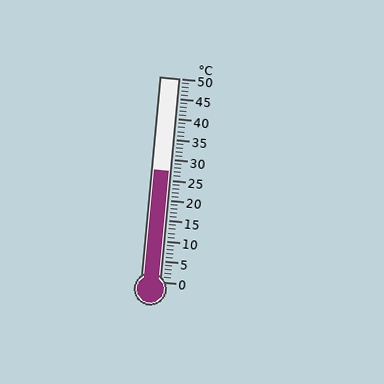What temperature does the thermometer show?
The thermometer shows approximately 27°C.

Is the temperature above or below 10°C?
The temperature is above 10°C.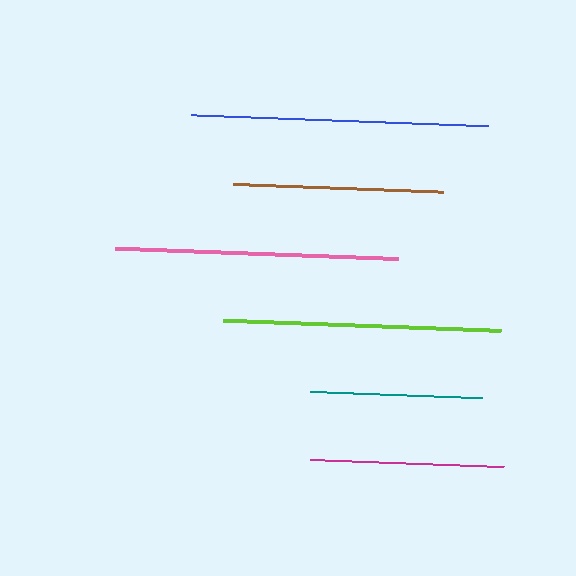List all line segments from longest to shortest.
From longest to shortest: blue, pink, lime, brown, magenta, teal.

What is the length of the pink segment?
The pink segment is approximately 282 pixels long.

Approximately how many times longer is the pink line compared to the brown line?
The pink line is approximately 1.3 times the length of the brown line.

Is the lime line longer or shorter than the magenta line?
The lime line is longer than the magenta line.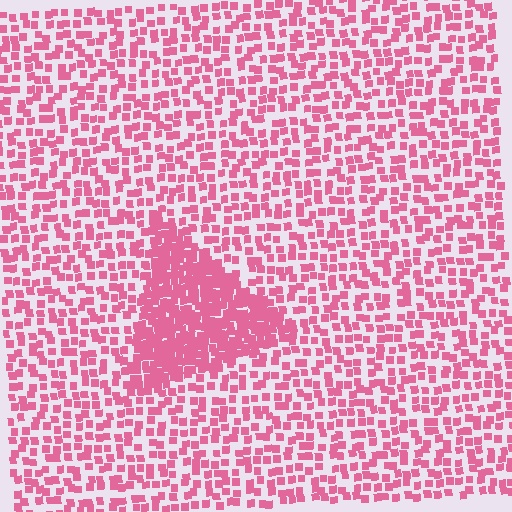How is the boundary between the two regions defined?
The boundary is defined by a change in element density (approximately 2.4x ratio). All elements are the same color, size, and shape.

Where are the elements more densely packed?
The elements are more densely packed inside the triangle boundary.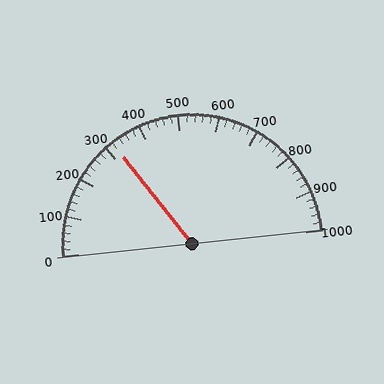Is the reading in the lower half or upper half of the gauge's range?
The reading is in the lower half of the range (0 to 1000).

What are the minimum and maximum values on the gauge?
The gauge ranges from 0 to 1000.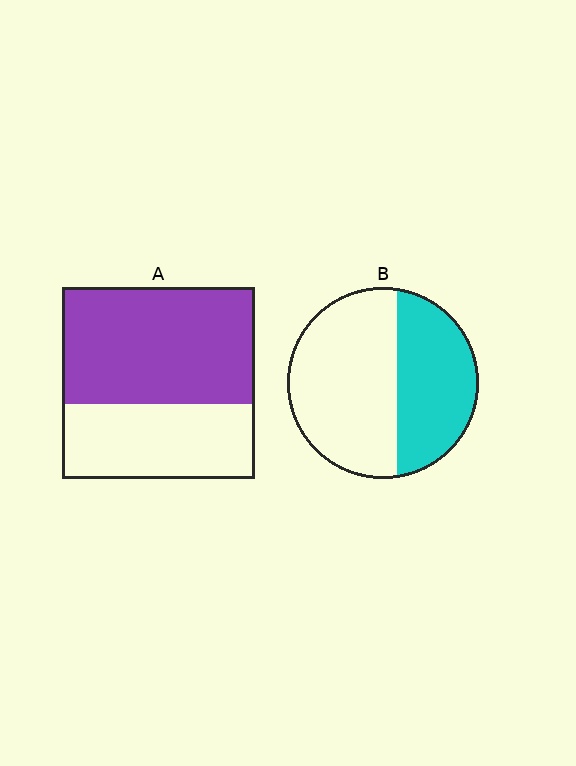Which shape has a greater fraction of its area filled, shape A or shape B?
Shape A.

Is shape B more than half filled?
No.